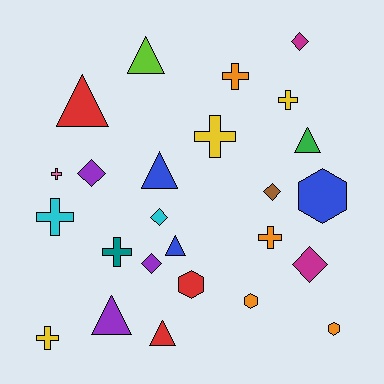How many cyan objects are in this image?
There are 2 cyan objects.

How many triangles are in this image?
There are 7 triangles.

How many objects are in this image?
There are 25 objects.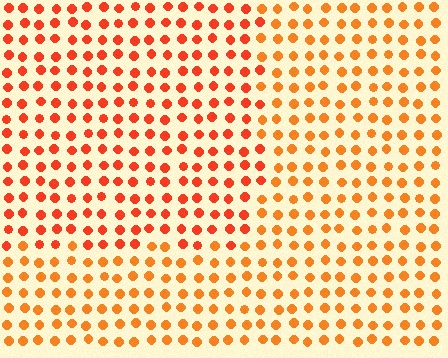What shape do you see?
I see a rectangle.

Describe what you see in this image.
The image is filled with small orange elements in a uniform arrangement. A rectangle-shaped region is visible where the elements are tinted to a slightly different hue, forming a subtle color boundary.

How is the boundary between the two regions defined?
The boundary is defined purely by a slight shift in hue (about 20 degrees). Spacing, size, and orientation are identical on both sides.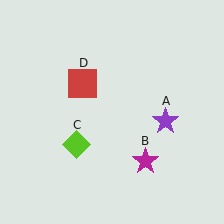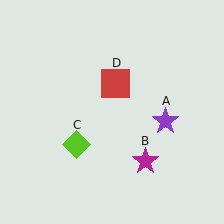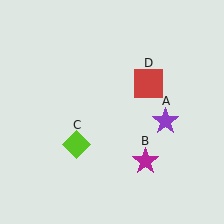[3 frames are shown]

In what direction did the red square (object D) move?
The red square (object D) moved right.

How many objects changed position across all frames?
1 object changed position: red square (object D).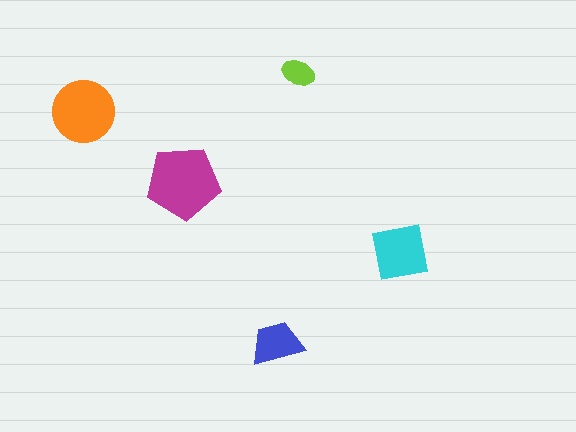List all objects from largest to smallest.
The magenta pentagon, the orange circle, the cyan square, the blue trapezoid, the lime ellipse.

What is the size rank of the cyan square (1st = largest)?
3rd.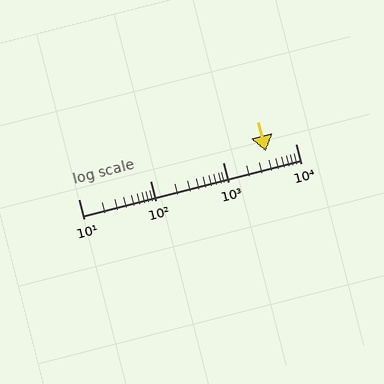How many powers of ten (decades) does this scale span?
The scale spans 3 decades, from 10 to 10000.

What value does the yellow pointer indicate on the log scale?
The pointer indicates approximately 3900.